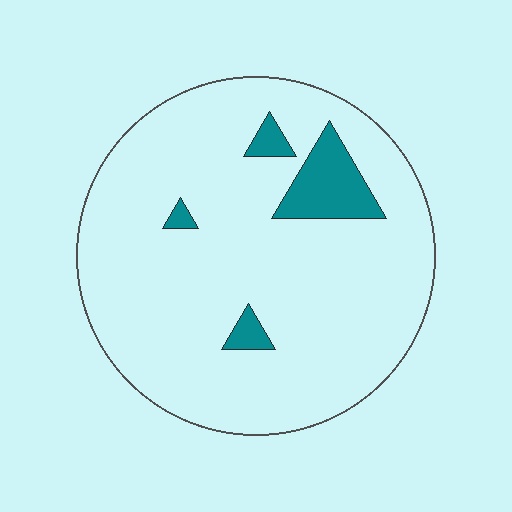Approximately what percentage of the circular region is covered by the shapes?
Approximately 10%.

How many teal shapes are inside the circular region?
4.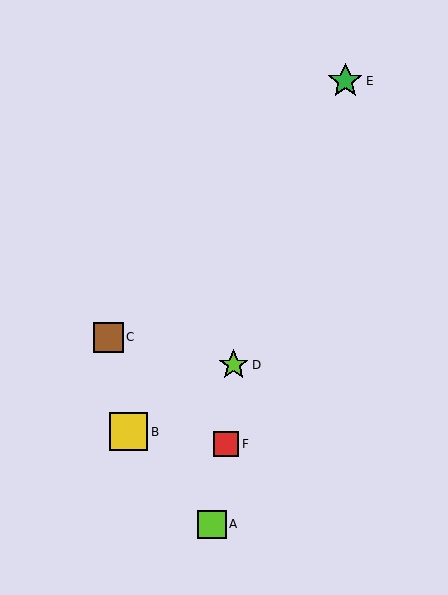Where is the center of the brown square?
The center of the brown square is at (108, 337).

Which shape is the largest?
The yellow square (labeled B) is the largest.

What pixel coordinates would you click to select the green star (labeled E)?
Click at (345, 81) to select the green star E.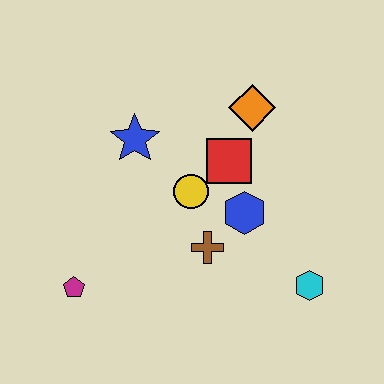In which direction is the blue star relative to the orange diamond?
The blue star is to the left of the orange diamond.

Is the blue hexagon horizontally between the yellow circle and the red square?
No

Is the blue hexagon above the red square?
No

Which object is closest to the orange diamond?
The red square is closest to the orange diamond.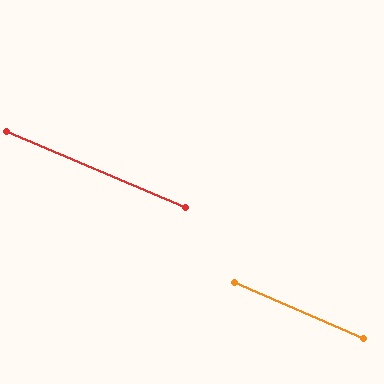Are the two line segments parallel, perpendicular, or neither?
Parallel — their directions differ by only 0.8°.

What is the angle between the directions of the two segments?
Approximately 1 degree.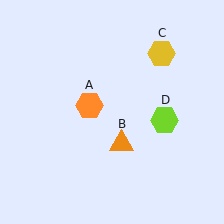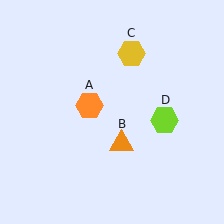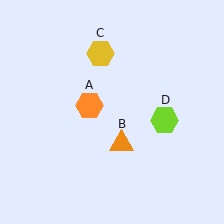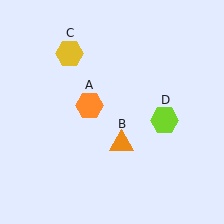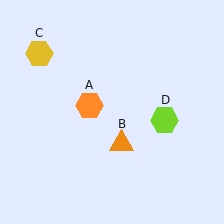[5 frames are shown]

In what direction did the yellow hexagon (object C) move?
The yellow hexagon (object C) moved left.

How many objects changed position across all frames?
1 object changed position: yellow hexagon (object C).